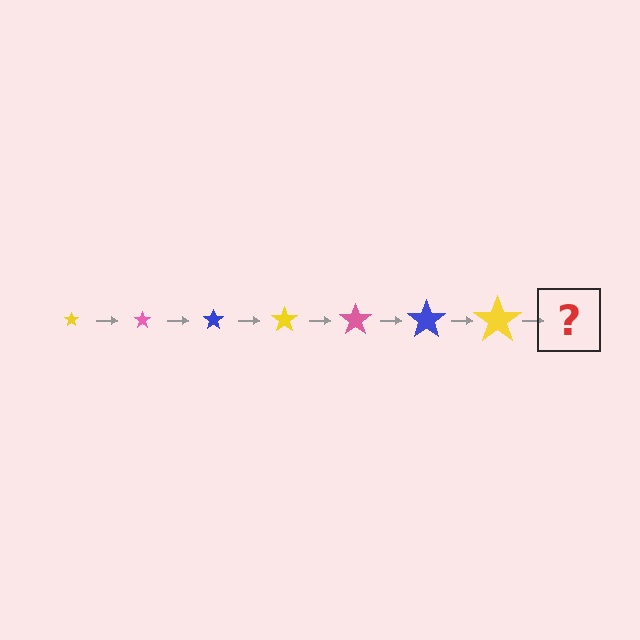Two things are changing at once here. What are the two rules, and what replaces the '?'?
The two rules are that the star grows larger each step and the color cycles through yellow, pink, and blue. The '?' should be a pink star, larger than the previous one.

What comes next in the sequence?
The next element should be a pink star, larger than the previous one.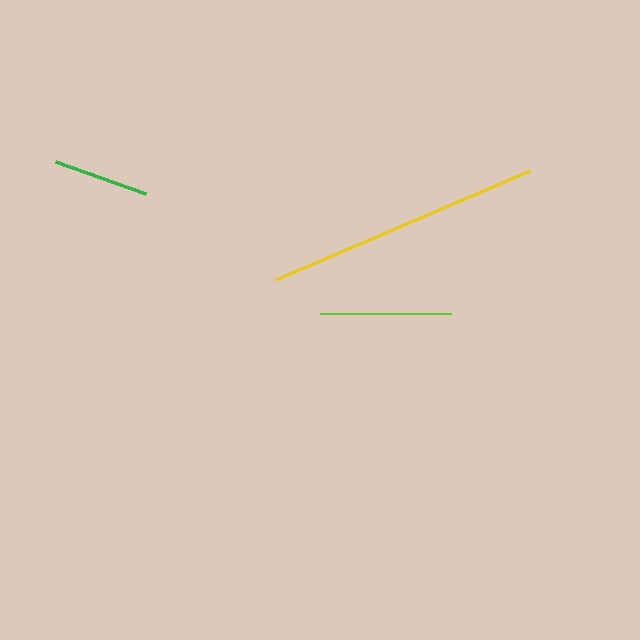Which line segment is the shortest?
The green line is the shortest at approximately 95 pixels.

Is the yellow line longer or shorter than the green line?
The yellow line is longer than the green line.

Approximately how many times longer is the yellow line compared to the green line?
The yellow line is approximately 2.9 times the length of the green line.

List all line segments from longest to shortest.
From longest to shortest: yellow, lime, green.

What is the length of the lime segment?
The lime segment is approximately 131 pixels long.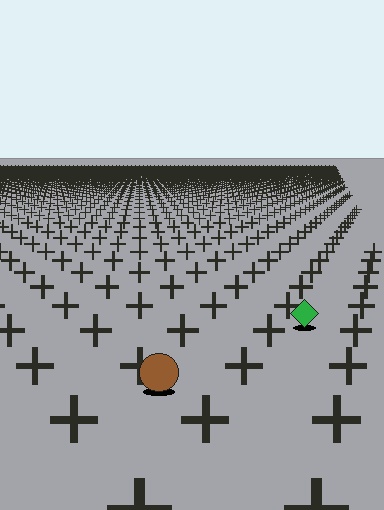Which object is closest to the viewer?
The brown circle is closest. The texture marks near it are larger and more spread out.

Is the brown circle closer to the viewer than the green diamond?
Yes. The brown circle is closer — you can tell from the texture gradient: the ground texture is coarser near it.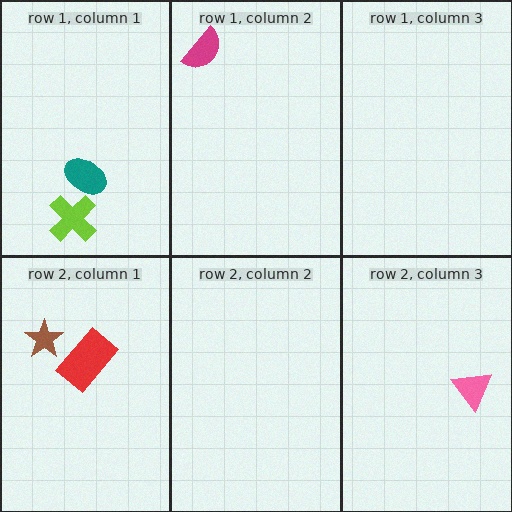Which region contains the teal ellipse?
The row 1, column 1 region.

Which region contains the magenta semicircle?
The row 1, column 2 region.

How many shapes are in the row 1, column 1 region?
2.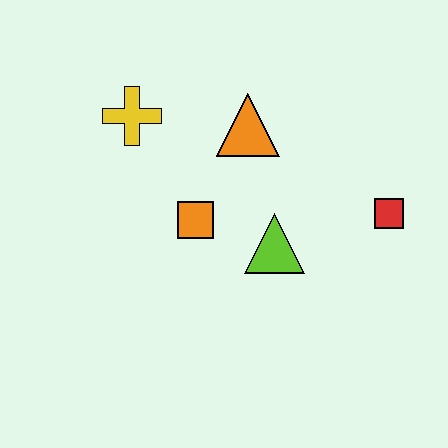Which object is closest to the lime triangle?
The orange square is closest to the lime triangle.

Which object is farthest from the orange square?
The red square is farthest from the orange square.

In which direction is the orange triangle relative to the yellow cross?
The orange triangle is to the right of the yellow cross.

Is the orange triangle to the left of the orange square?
No